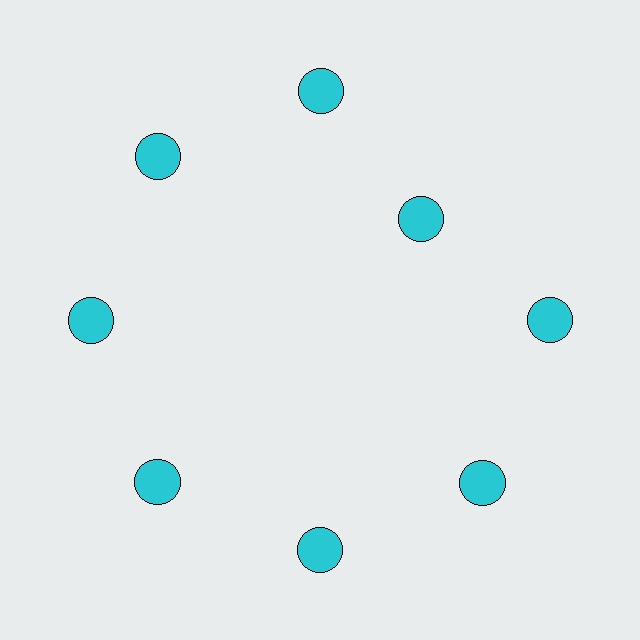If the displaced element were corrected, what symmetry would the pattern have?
It would have 8-fold rotational symmetry — the pattern would map onto itself every 45 degrees.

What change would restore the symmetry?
The symmetry would be restored by moving it outward, back onto the ring so that all 8 circles sit at equal angles and equal distance from the center.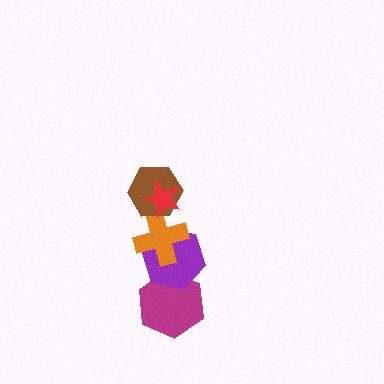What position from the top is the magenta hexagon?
The magenta hexagon is 5th from the top.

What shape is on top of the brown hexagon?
The red star is on top of the brown hexagon.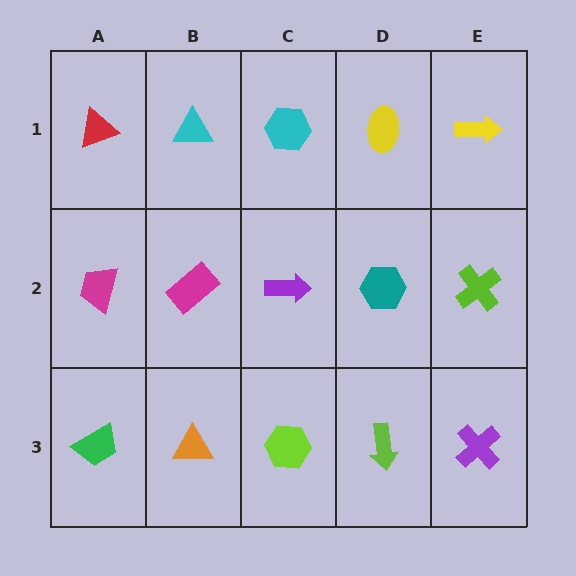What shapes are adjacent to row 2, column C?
A cyan hexagon (row 1, column C), a lime hexagon (row 3, column C), a magenta rectangle (row 2, column B), a teal hexagon (row 2, column D).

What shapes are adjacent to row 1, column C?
A purple arrow (row 2, column C), a cyan triangle (row 1, column B), a yellow ellipse (row 1, column D).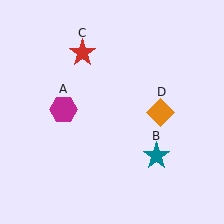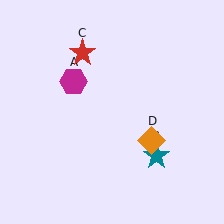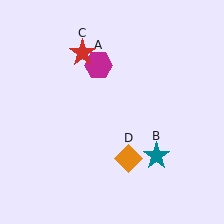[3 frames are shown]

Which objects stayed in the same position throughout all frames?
Teal star (object B) and red star (object C) remained stationary.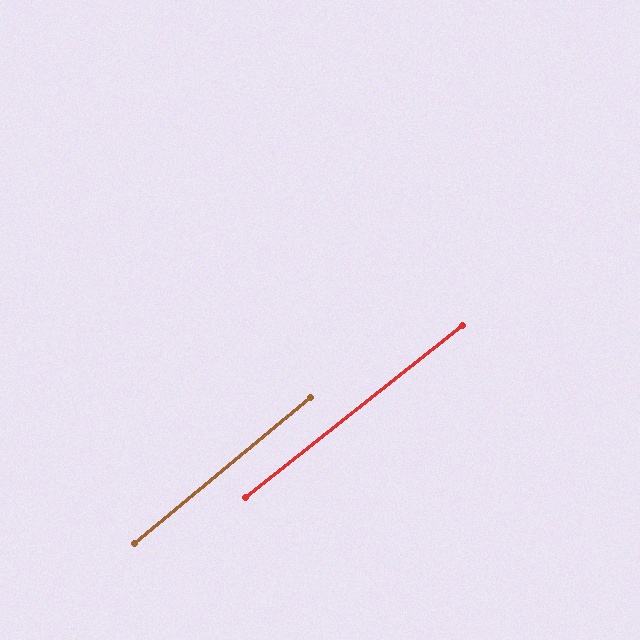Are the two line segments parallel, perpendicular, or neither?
Parallel — their directions differ by only 1.4°.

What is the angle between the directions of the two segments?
Approximately 1 degree.